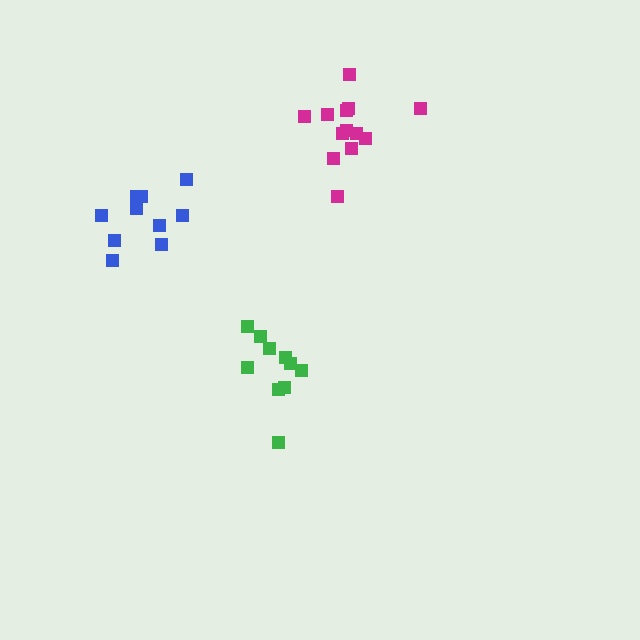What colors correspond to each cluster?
The clusters are colored: magenta, green, blue.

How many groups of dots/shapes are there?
There are 3 groups.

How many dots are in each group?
Group 1: 13 dots, Group 2: 10 dots, Group 3: 10 dots (33 total).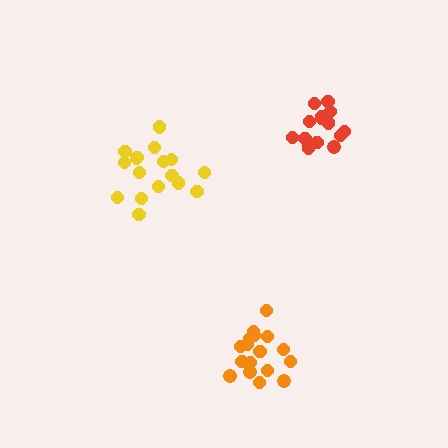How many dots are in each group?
Group 1: 17 dots, Group 2: 17 dots, Group 3: 14 dots (48 total).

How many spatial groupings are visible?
There are 3 spatial groupings.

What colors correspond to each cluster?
The clusters are colored: yellow, orange, red.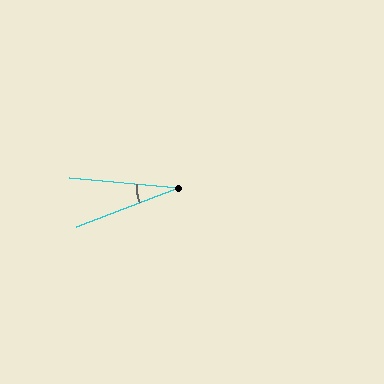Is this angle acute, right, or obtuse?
It is acute.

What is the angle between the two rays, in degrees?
Approximately 26 degrees.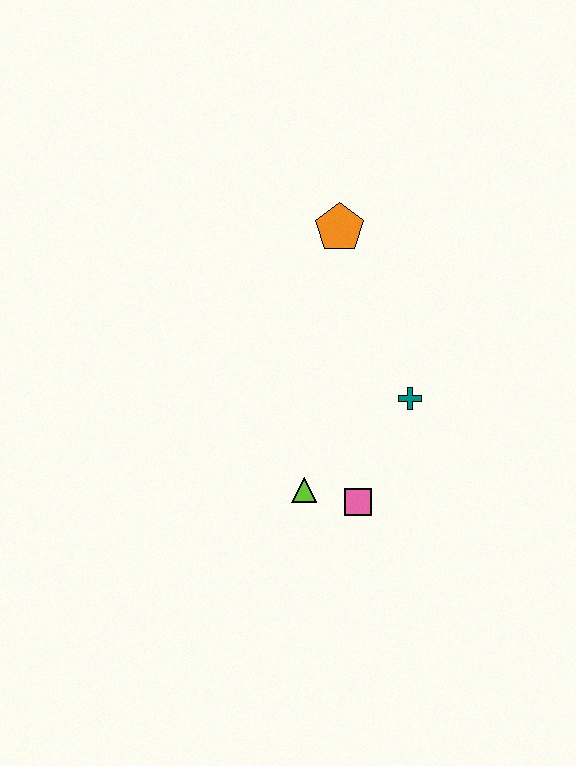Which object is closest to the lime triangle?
The pink square is closest to the lime triangle.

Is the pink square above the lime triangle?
No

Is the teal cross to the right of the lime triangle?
Yes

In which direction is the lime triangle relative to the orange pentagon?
The lime triangle is below the orange pentagon.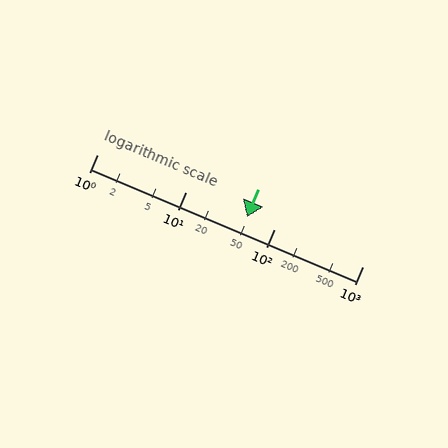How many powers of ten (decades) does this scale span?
The scale spans 3 decades, from 1 to 1000.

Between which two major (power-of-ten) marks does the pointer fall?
The pointer is between 10 and 100.